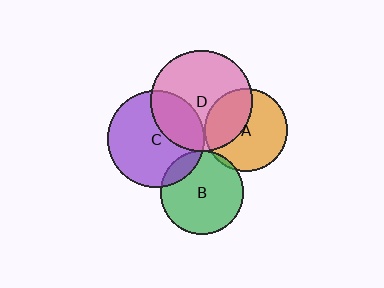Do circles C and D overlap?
Yes.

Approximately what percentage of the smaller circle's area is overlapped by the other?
Approximately 30%.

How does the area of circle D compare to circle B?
Approximately 1.5 times.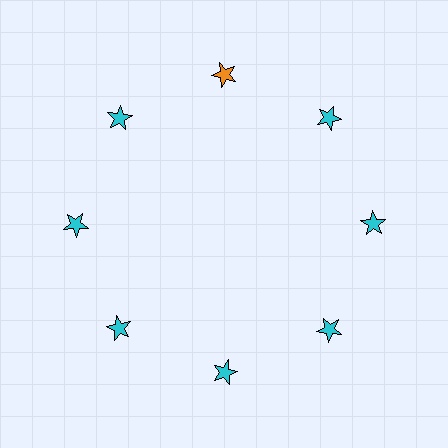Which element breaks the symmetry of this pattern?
The orange star at roughly the 12 o'clock position breaks the symmetry. All other shapes are cyan stars.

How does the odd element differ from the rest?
It has a different color: orange instead of cyan.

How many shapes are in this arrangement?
There are 8 shapes arranged in a ring pattern.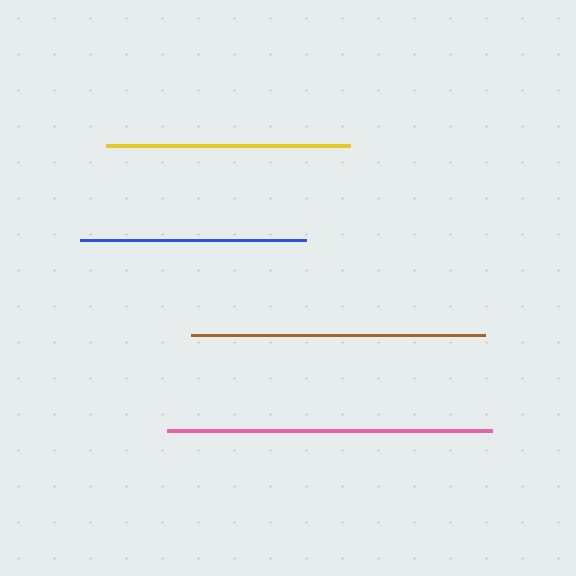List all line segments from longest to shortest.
From longest to shortest: pink, brown, yellow, blue.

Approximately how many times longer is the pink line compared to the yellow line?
The pink line is approximately 1.3 times the length of the yellow line.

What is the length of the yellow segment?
The yellow segment is approximately 244 pixels long.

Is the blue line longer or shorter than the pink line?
The pink line is longer than the blue line.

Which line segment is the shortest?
The blue line is the shortest at approximately 226 pixels.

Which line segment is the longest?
The pink line is the longest at approximately 325 pixels.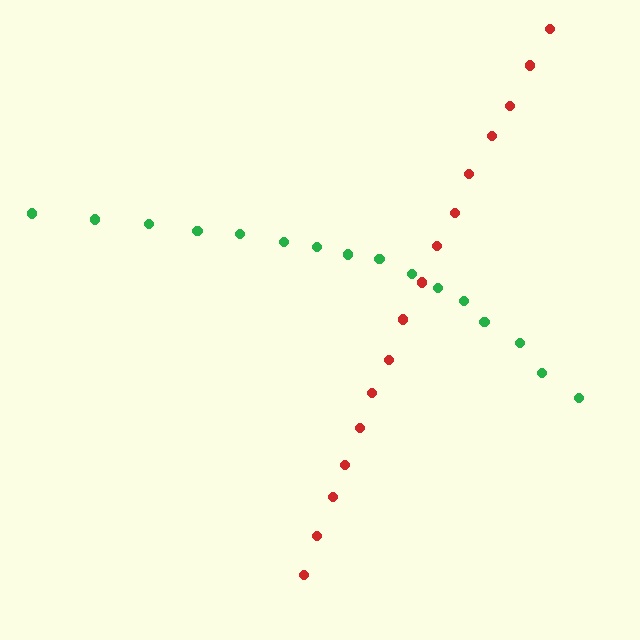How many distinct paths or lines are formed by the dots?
There are 2 distinct paths.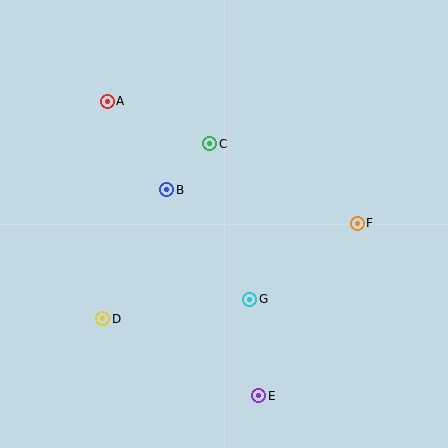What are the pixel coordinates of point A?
Point A is at (107, 101).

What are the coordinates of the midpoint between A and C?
The midpoint between A and C is at (158, 122).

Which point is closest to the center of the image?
Point B at (167, 190) is closest to the center.